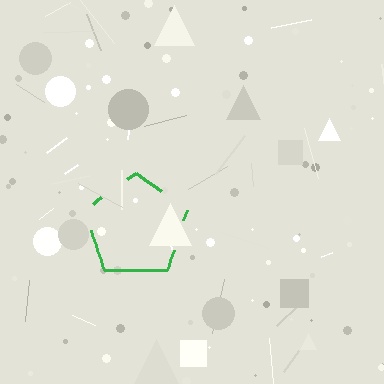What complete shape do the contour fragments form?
The contour fragments form a pentagon.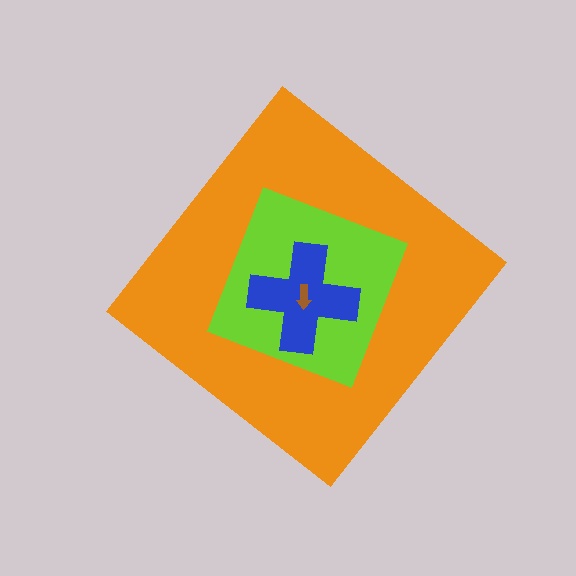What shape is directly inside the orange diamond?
The lime square.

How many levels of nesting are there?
4.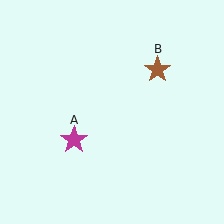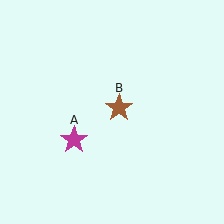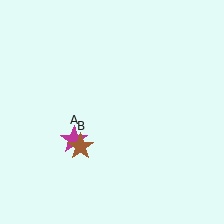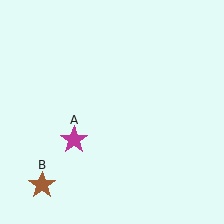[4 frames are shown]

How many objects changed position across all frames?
1 object changed position: brown star (object B).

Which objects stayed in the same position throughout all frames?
Magenta star (object A) remained stationary.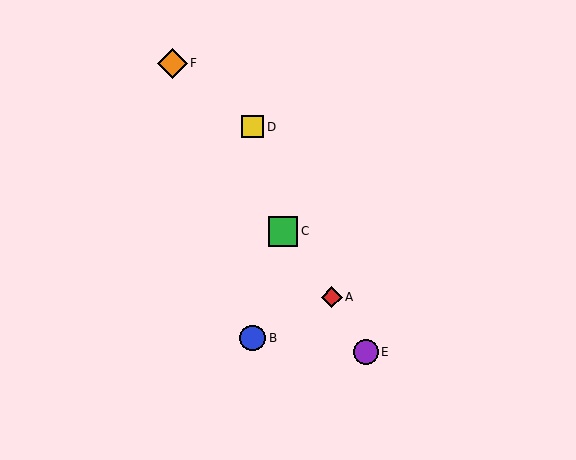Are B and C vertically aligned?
No, B is at x≈253 and C is at x≈283.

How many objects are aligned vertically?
2 objects (B, D) are aligned vertically.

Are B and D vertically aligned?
Yes, both are at x≈253.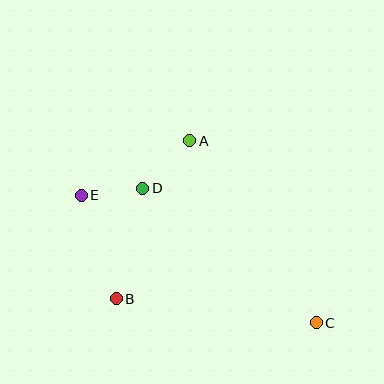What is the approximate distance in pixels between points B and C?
The distance between B and C is approximately 202 pixels.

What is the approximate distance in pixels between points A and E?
The distance between A and E is approximately 122 pixels.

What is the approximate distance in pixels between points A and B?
The distance between A and B is approximately 174 pixels.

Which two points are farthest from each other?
Points C and E are farthest from each other.